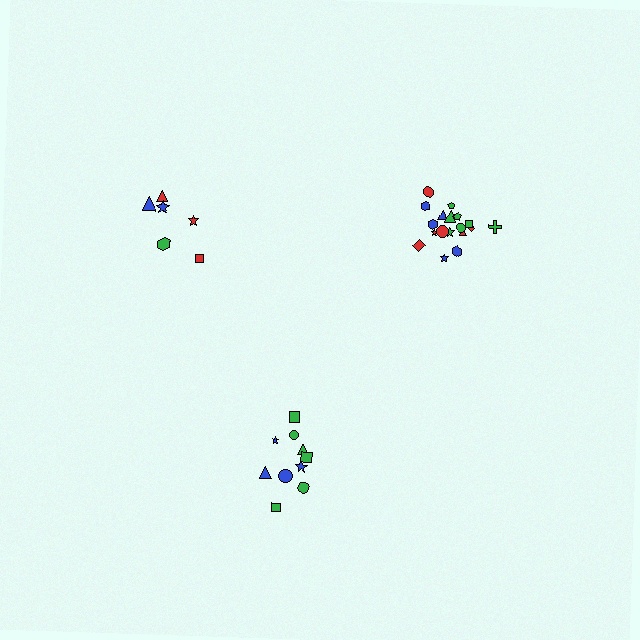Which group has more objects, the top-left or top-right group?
The top-right group.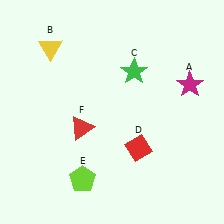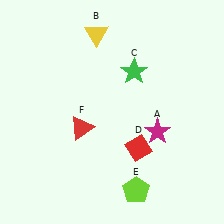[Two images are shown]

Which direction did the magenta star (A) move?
The magenta star (A) moved down.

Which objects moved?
The objects that moved are: the magenta star (A), the yellow triangle (B), the lime pentagon (E).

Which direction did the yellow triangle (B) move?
The yellow triangle (B) moved right.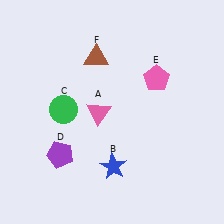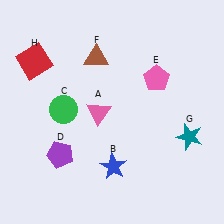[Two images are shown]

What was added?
A teal star (G), a red square (H) were added in Image 2.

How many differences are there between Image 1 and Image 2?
There are 2 differences between the two images.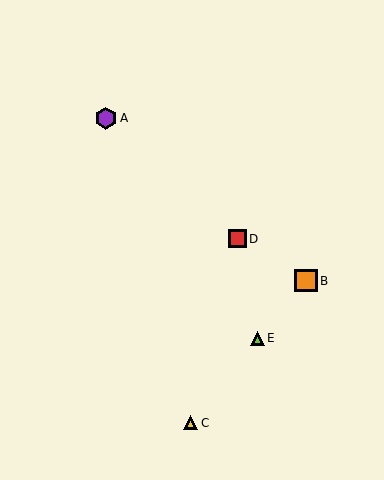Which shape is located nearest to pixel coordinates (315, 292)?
The orange square (labeled B) at (306, 281) is nearest to that location.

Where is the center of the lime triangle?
The center of the lime triangle is at (257, 338).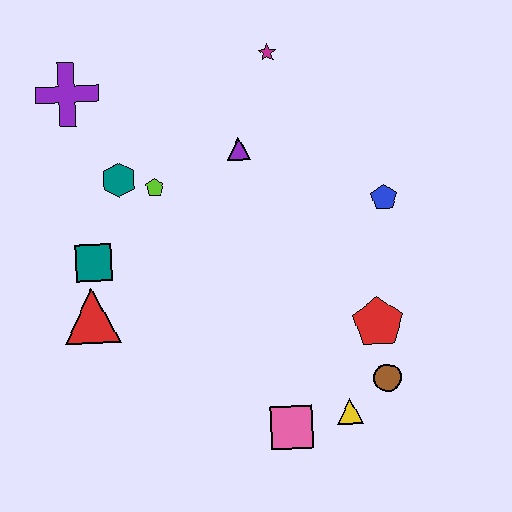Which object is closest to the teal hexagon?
The lime pentagon is closest to the teal hexagon.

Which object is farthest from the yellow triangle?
The purple cross is farthest from the yellow triangle.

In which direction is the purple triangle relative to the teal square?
The purple triangle is to the right of the teal square.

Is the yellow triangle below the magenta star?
Yes